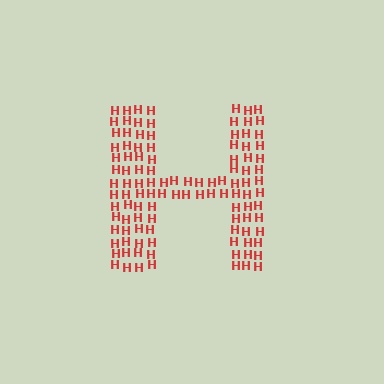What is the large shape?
The large shape is the letter H.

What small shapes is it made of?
It is made of small letter H's.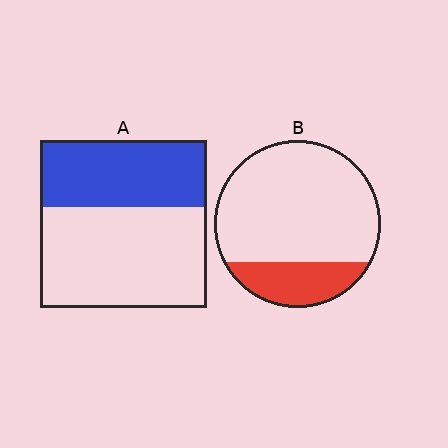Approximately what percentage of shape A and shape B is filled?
A is approximately 40% and B is approximately 20%.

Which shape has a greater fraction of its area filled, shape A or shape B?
Shape A.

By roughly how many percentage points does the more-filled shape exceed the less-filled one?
By roughly 20 percentage points (A over B).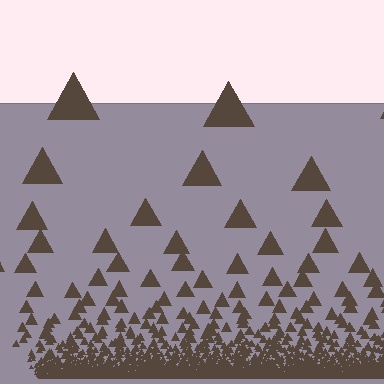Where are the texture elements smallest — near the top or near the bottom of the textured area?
Near the bottom.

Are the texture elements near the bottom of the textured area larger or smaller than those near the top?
Smaller. The gradient is inverted — elements near the bottom are smaller and denser.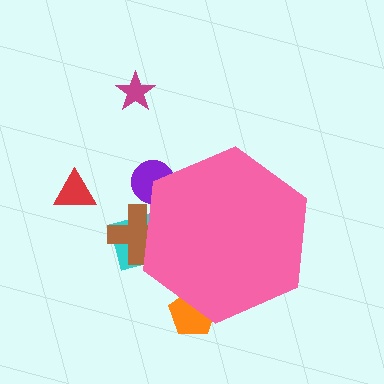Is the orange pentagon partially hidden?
Yes, the orange pentagon is partially hidden behind the pink hexagon.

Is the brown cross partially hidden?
Yes, the brown cross is partially hidden behind the pink hexagon.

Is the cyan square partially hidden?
Yes, the cyan square is partially hidden behind the pink hexagon.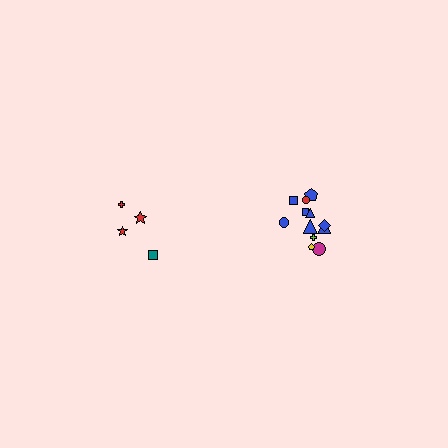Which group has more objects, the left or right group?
The right group.